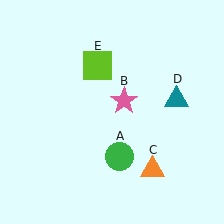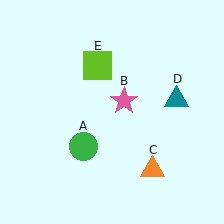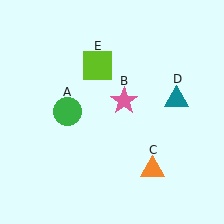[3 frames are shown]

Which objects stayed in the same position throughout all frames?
Pink star (object B) and orange triangle (object C) and teal triangle (object D) and lime square (object E) remained stationary.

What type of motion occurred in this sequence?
The green circle (object A) rotated clockwise around the center of the scene.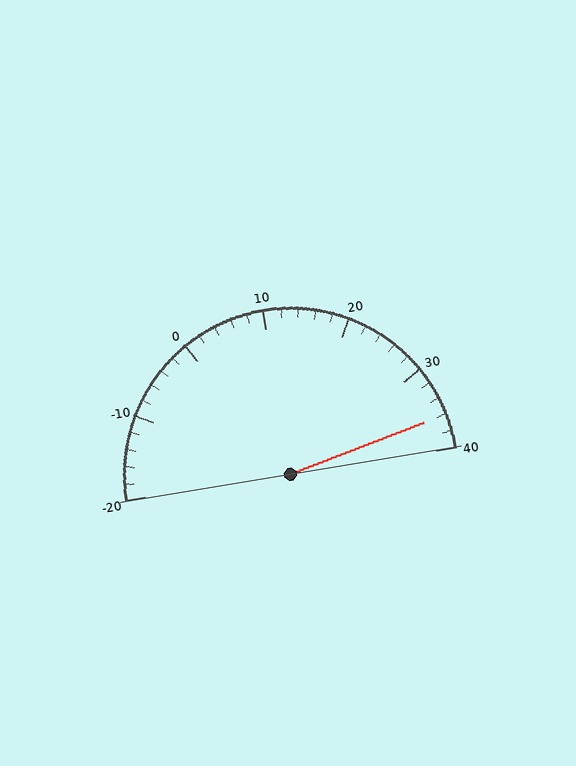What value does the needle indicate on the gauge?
The needle indicates approximately 36.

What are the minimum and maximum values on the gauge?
The gauge ranges from -20 to 40.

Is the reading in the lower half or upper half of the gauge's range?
The reading is in the upper half of the range (-20 to 40).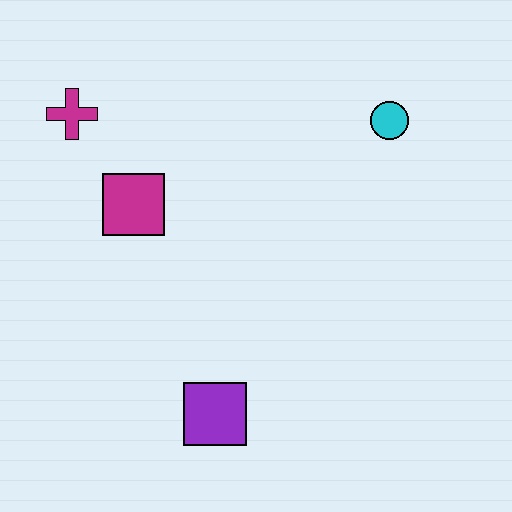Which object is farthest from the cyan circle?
The purple square is farthest from the cyan circle.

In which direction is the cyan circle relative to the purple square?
The cyan circle is above the purple square.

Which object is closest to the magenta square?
The magenta cross is closest to the magenta square.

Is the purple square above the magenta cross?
No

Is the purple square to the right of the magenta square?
Yes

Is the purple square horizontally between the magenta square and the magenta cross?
No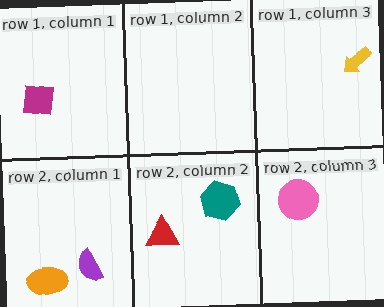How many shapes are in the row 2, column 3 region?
1.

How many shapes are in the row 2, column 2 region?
2.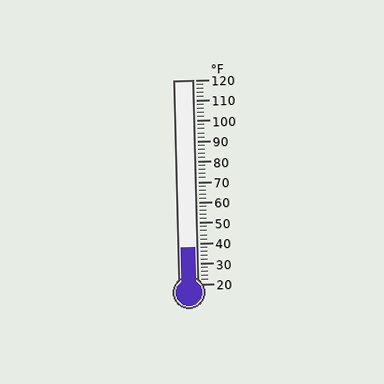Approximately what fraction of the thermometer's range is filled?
The thermometer is filled to approximately 20% of its range.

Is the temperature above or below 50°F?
The temperature is below 50°F.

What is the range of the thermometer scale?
The thermometer scale ranges from 20°F to 120°F.